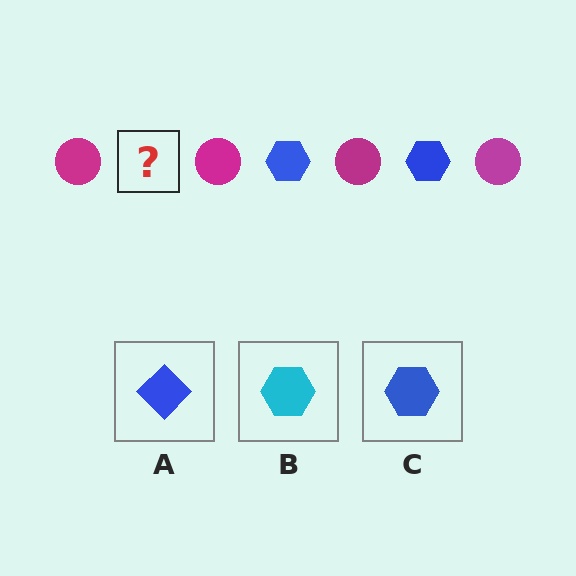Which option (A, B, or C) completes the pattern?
C.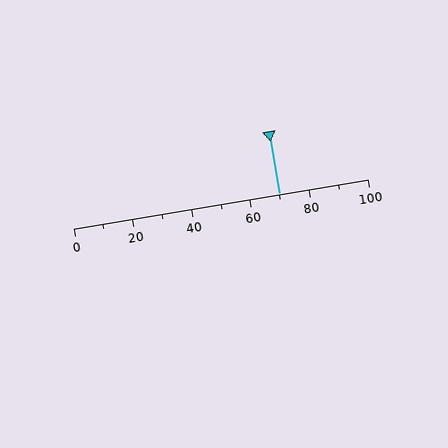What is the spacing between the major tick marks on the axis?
The major ticks are spaced 20 apart.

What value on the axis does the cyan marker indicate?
The marker indicates approximately 70.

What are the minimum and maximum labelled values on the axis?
The axis runs from 0 to 100.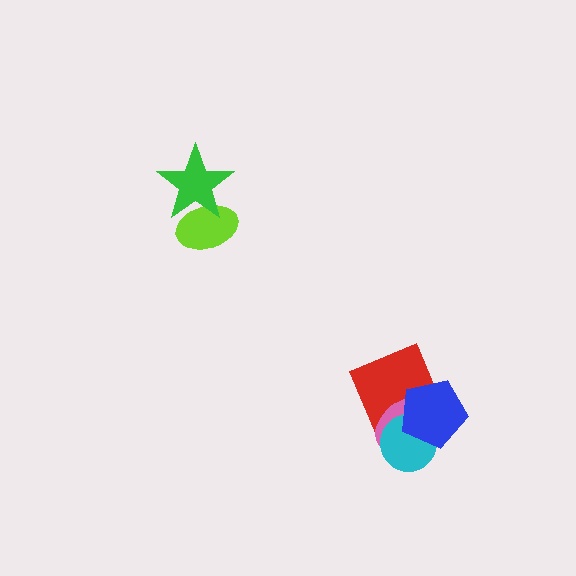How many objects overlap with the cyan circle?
3 objects overlap with the cyan circle.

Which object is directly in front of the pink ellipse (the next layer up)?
The cyan circle is directly in front of the pink ellipse.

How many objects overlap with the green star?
1 object overlaps with the green star.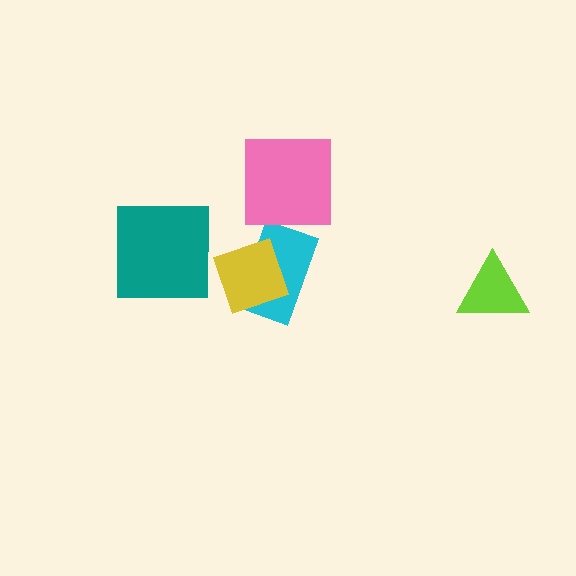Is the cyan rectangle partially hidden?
Yes, it is partially covered by another shape.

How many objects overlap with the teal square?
0 objects overlap with the teal square.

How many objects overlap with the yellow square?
1 object overlaps with the yellow square.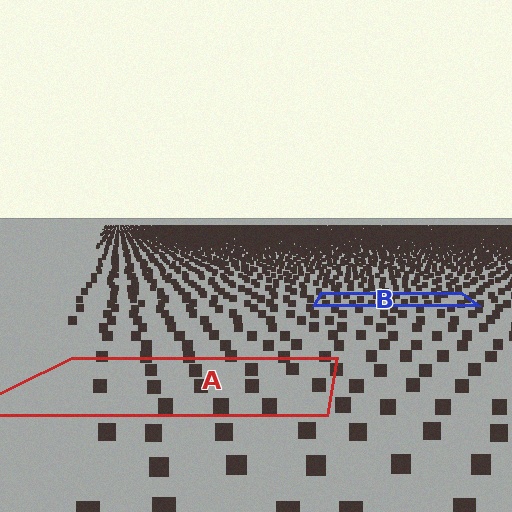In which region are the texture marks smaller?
The texture marks are smaller in region B, because it is farther away.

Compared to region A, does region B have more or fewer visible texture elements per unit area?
Region B has more texture elements per unit area — they are packed more densely because it is farther away.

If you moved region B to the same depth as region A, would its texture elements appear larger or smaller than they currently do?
They would appear larger. At a closer depth, the same texture elements are projected at a bigger on-screen size.